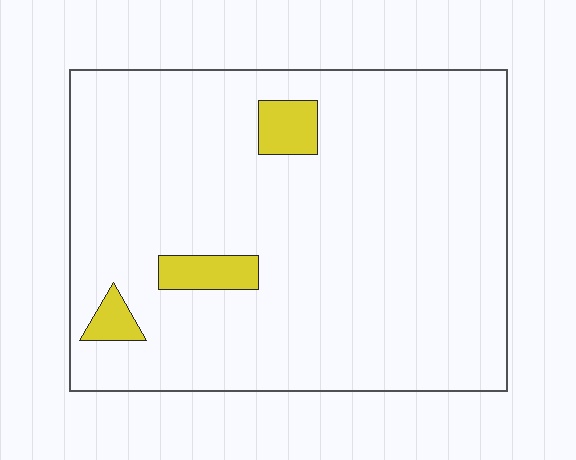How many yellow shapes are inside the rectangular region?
3.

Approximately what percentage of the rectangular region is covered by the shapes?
Approximately 5%.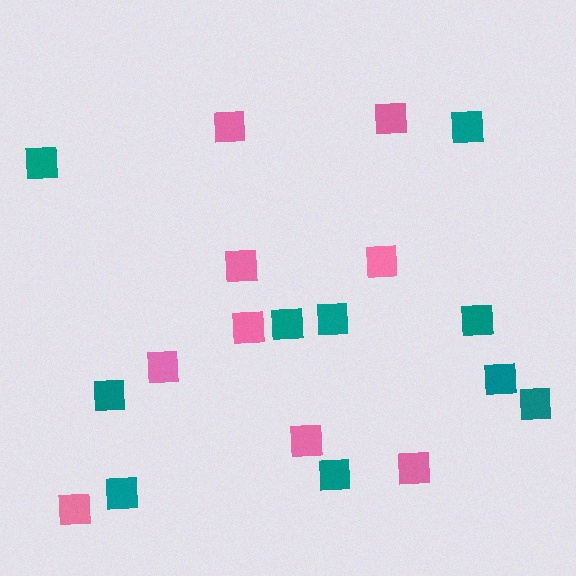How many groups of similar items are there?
There are 2 groups: one group of pink squares (9) and one group of teal squares (10).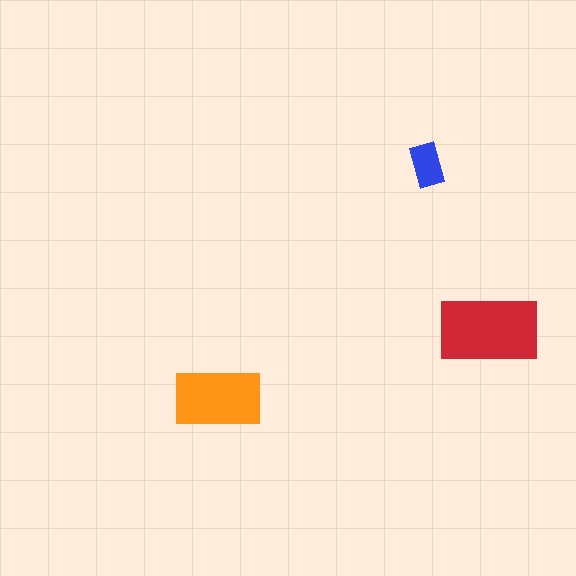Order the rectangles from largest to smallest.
the red one, the orange one, the blue one.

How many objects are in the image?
There are 3 objects in the image.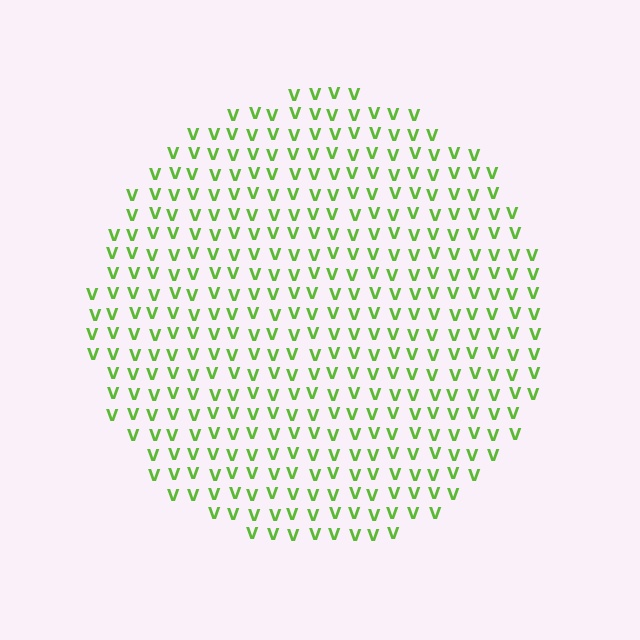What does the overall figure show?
The overall figure shows a circle.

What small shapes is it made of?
It is made of small letter V's.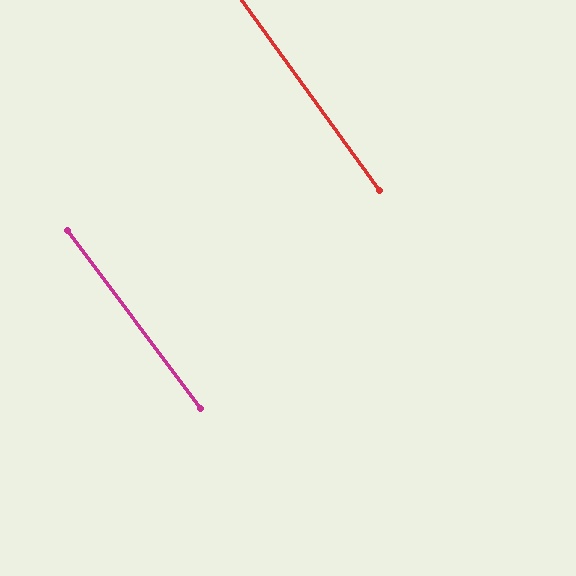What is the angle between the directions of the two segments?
Approximately 1 degree.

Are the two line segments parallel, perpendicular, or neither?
Parallel — their directions differ by only 1.1°.